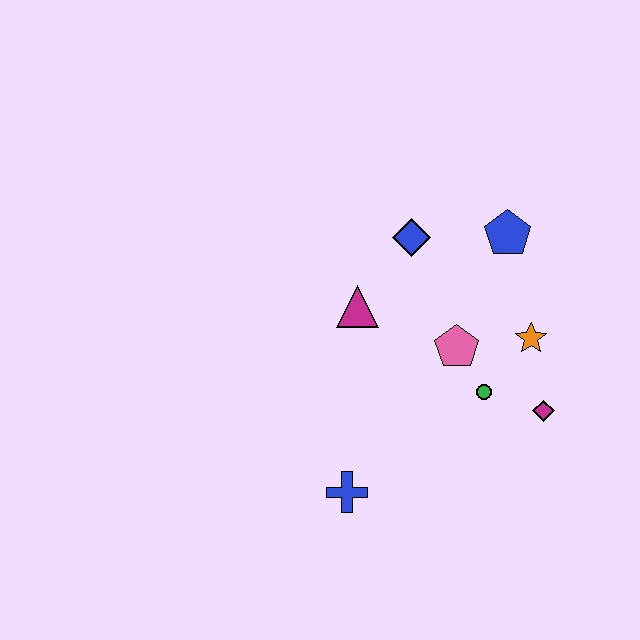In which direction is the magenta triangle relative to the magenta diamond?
The magenta triangle is to the left of the magenta diamond.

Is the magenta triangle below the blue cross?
No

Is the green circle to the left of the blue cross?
No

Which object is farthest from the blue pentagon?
The blue cross is farthest from the blue pentagon.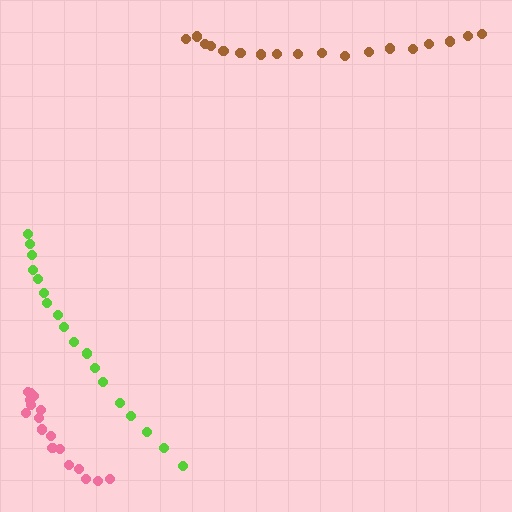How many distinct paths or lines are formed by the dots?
There are 3 distinct paths.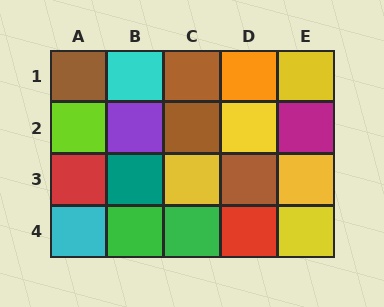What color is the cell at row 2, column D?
Yellow.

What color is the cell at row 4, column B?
Green.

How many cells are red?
2 cells are red.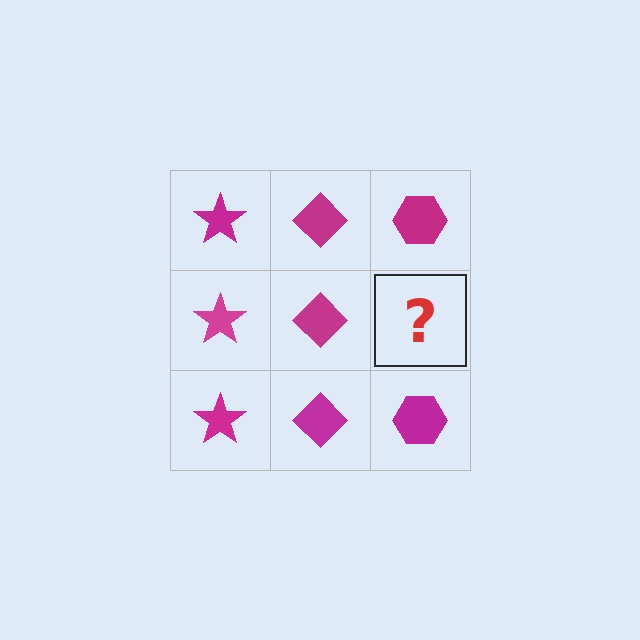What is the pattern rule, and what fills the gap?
The rule is that each column has a consistent shape. The gap should be filled with a magenta hexagon.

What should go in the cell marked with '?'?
The missing cell should contain a magenta hexagon.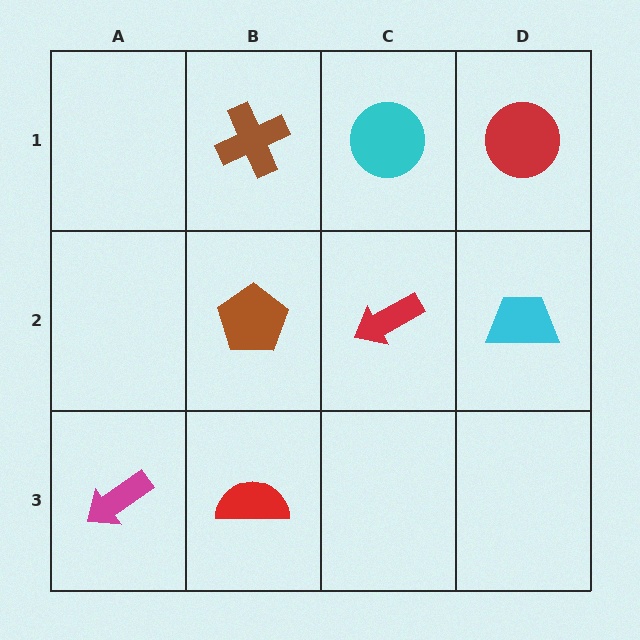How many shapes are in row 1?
3 shapes.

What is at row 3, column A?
A magenta arrow.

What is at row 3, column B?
A red semicircle.